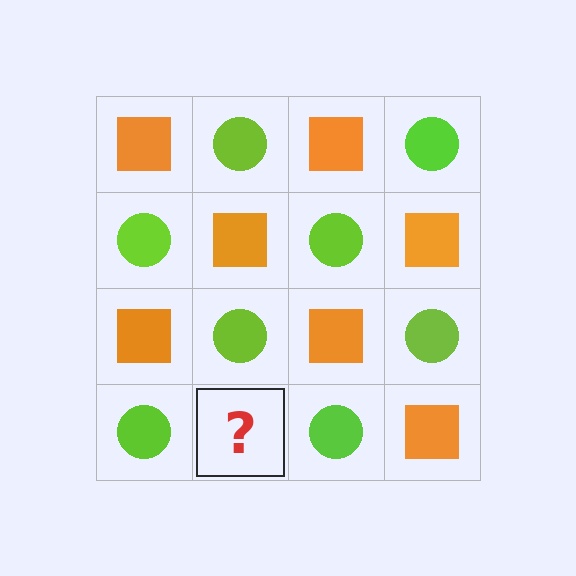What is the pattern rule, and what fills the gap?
The rule is that it alternates orange square and lime circle in a checkerboard pattern. The gap should be filled with an orange square.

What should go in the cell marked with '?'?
The missing cell should contain an orange square.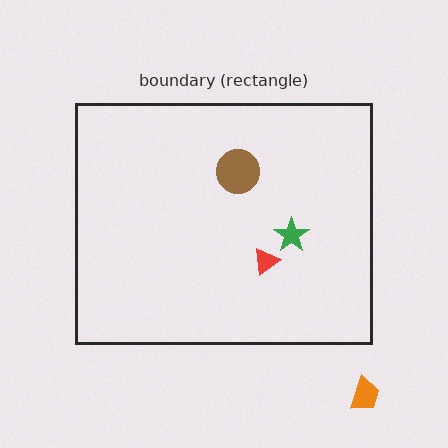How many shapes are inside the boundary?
3 inside, 1 outside.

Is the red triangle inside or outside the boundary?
Inside.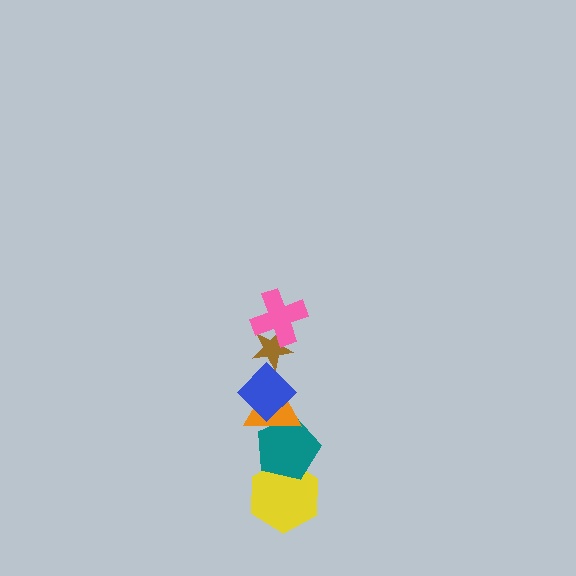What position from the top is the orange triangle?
The orange triangle is 4th from the top.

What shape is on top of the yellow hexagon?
The teal pentagon is on top of the yellow hexagon.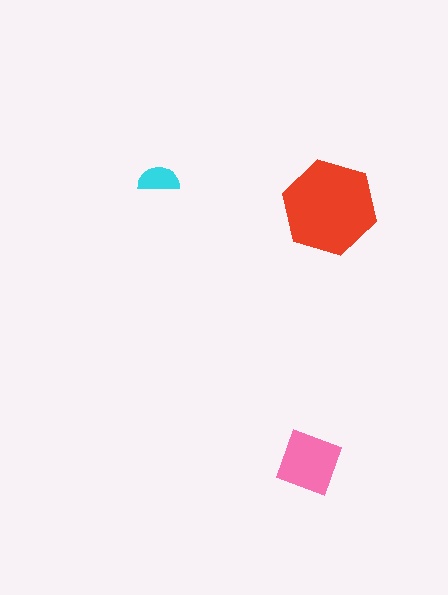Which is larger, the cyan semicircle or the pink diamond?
The pink diamond.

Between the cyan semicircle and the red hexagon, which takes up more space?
The red hexagon.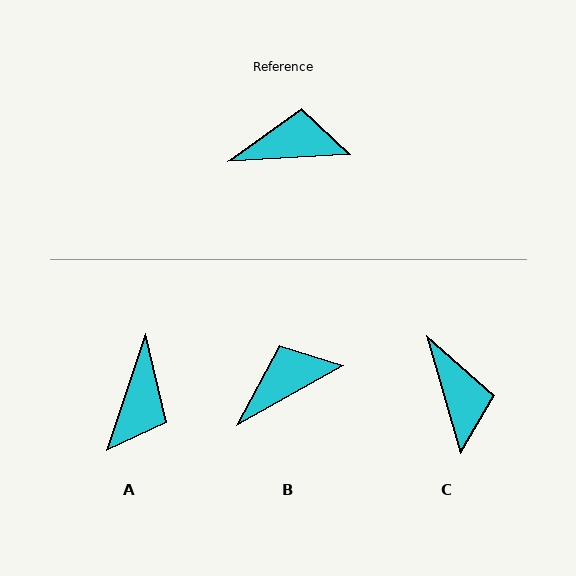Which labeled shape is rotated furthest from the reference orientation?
A, about 112 degrees away.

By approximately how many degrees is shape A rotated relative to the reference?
Approximately 112 degrees clockwise.